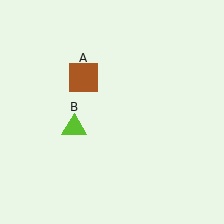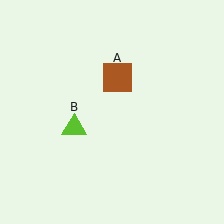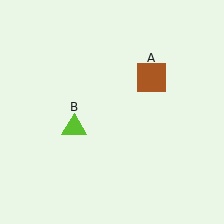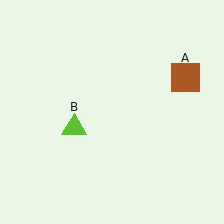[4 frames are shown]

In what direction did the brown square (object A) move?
The brown square (object A) moved right.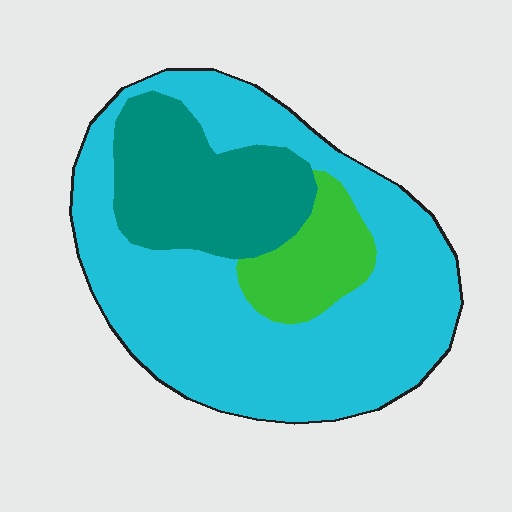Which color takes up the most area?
Cyan, at roughly 65%.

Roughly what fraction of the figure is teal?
Teal covers roughly 25% of the figure.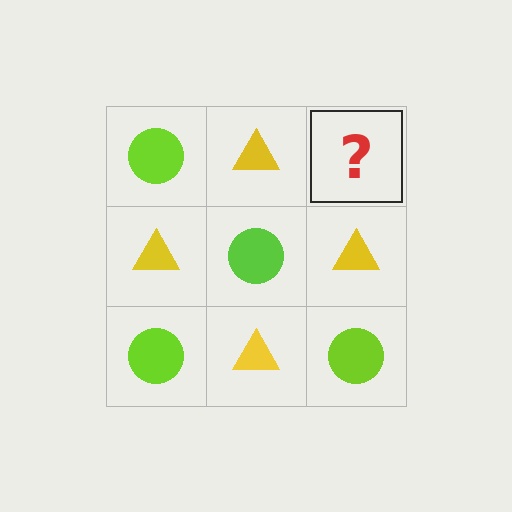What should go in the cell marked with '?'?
The missing cell should contain a lime circle.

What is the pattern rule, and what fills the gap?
The rule is that it alternates lime circle and yellow triangle in a checkerboard pattern. The gap should be filled with a lime circle.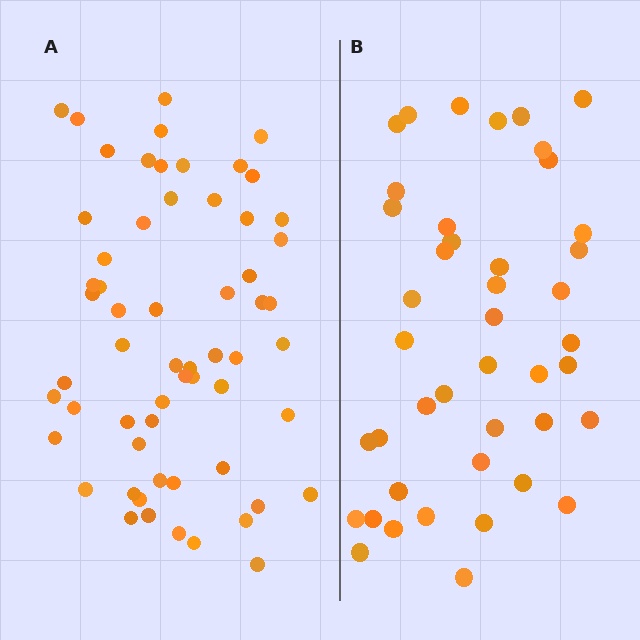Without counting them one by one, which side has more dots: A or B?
Region A (the left region) has more dots.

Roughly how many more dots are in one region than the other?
Region A has approximately 15 more dots than region B.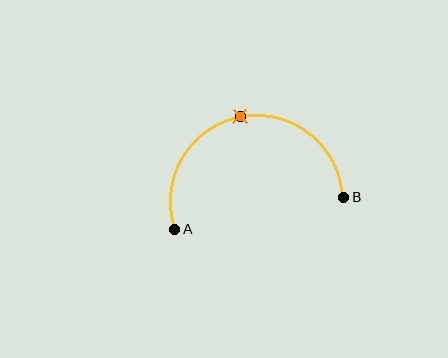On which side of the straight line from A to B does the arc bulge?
The arc bulges above the straight line connecting A and B.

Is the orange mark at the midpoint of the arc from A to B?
Yes. The orange mark lies on the arc at equal arc-length from both A and B — it is the arc midpoint.